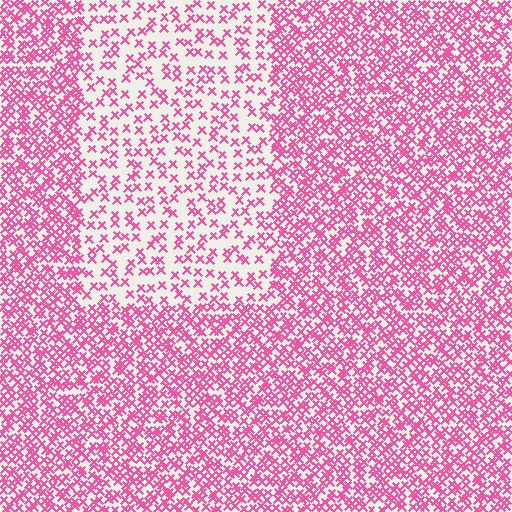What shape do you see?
I see a rectangle.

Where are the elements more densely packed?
The elements are more densely packed outside the rectangle boundary.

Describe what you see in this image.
The image contains small pink elements arranged at two different densities. A rectangle-shaped region is visible where the elements are less densely packed than the surrounding area.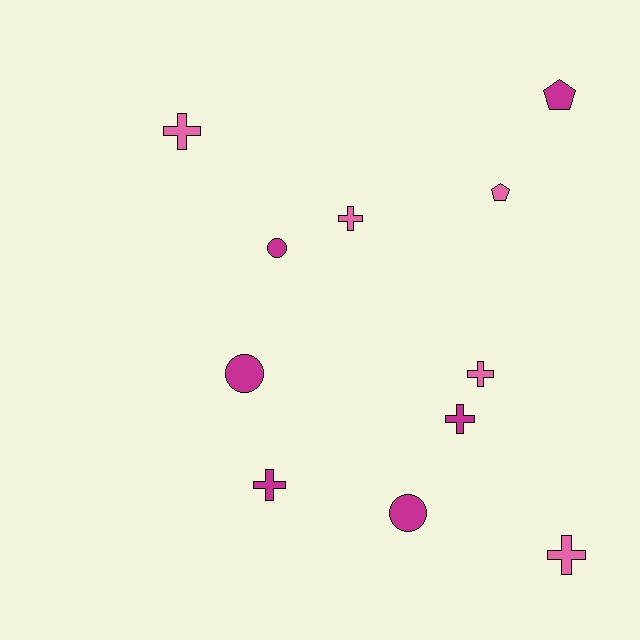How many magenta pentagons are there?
There is 1 magenta pentagon.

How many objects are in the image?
There are 11 objects.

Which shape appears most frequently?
Cross, with 6 objects.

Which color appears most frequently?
Magenta, with 6 objects.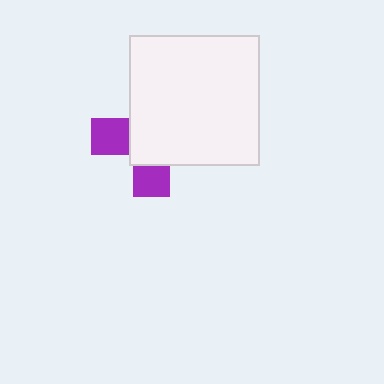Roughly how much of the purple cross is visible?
A small part of it is visible (roughly 34%).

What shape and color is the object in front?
The object in front is a white square.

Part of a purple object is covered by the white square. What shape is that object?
It is a cross.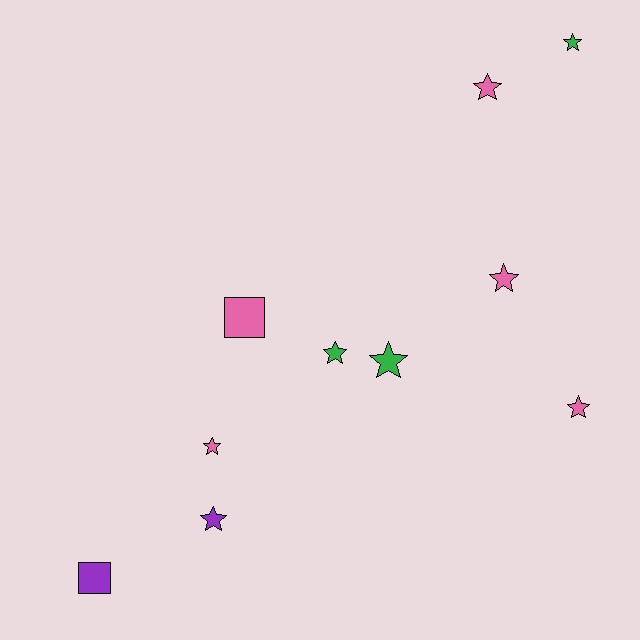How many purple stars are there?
There is 1 purple star.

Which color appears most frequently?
Pink, with 5 objects.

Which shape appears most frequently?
Star, with 8 objects.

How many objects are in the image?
There are 10 objects.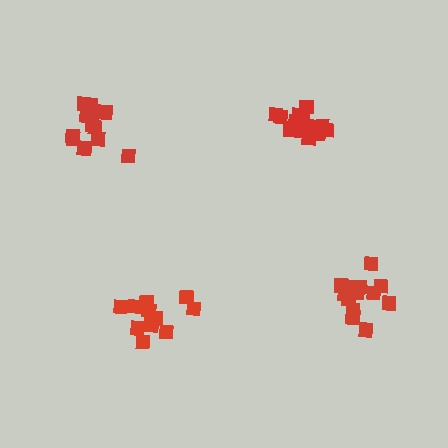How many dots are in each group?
Group 1: 18 dots, Group 2: 13 dots, Group 3: 13 dots, Group 4: 13 dots (57 total).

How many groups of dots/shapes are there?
There are 4 groups.